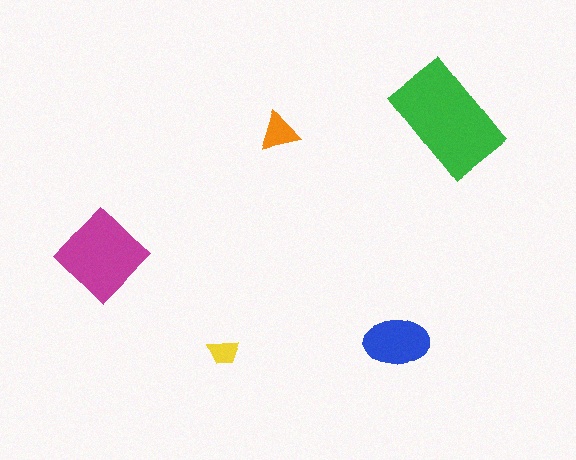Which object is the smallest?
The yellow trapezoid.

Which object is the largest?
The green rectangle.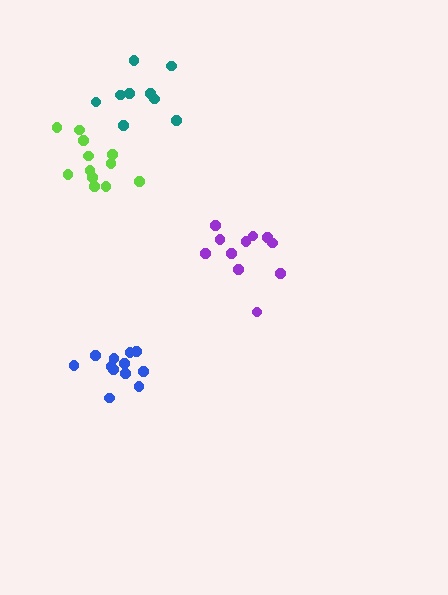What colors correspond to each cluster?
The clusters are colored: purple, lime, teal, blue.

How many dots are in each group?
Group 1: 11 dots, Group 2: 12 dots, Group 3: 9 dots, Group 4: 12 dots (44 total).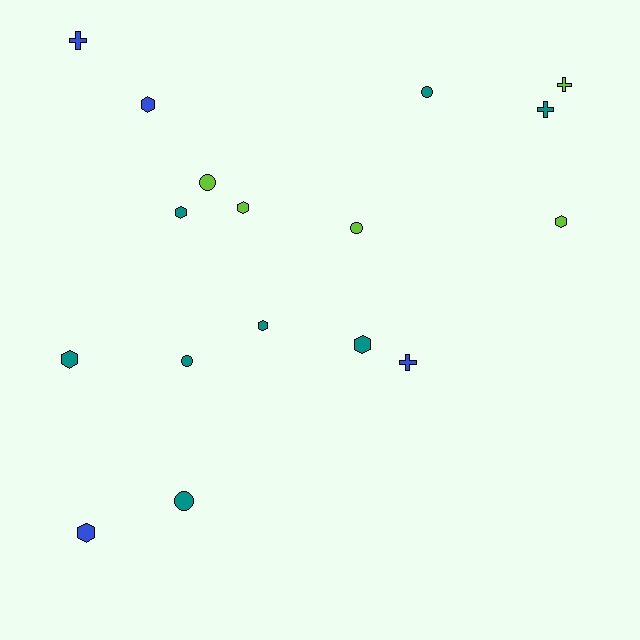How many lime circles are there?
There are 2 lime circles.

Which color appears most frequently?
Teal, with 8 objects.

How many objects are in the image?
There are 17 objects.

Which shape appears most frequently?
Hexagon, with 8 objects.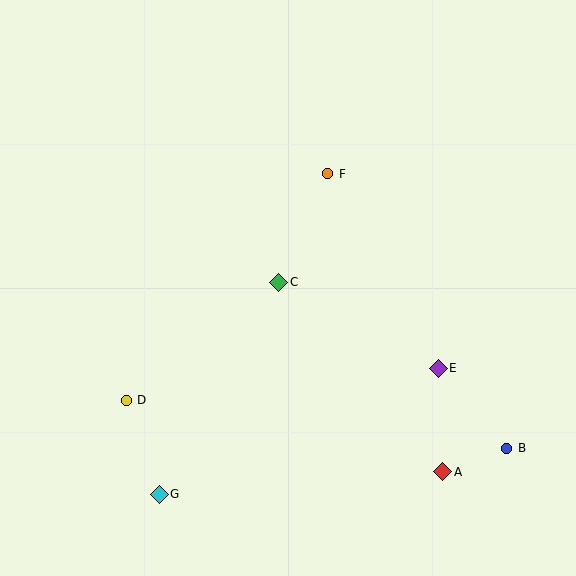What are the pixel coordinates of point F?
Point F is at (328, 174).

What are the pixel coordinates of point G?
Point G is at (159, 494).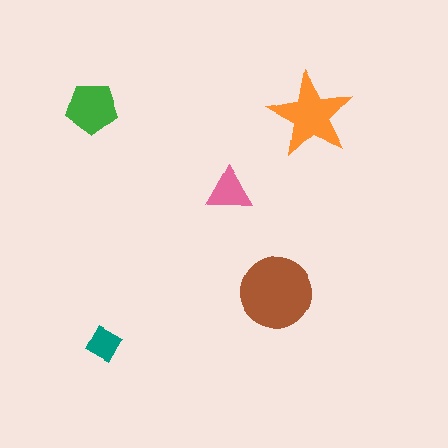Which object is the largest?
The brown circle.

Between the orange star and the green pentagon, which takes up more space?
The orange star.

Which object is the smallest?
The teal diamond.